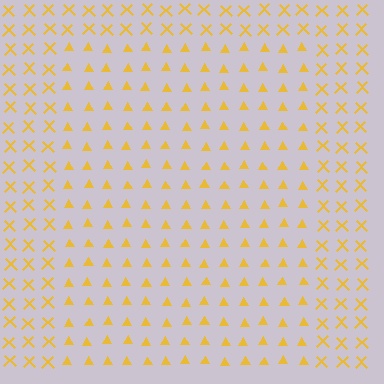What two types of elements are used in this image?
The image uses triangles inside the rectangle region and X marks outside it.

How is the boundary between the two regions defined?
The boundary is defined by a change in element shape: triangles inside vs. X marks outside. All elements share the same color and spacing.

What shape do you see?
I see a rectangle.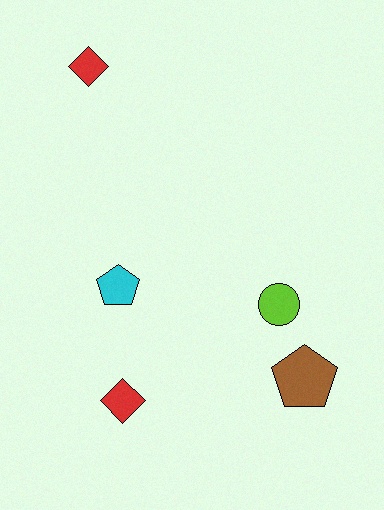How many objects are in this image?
There are 5 objects.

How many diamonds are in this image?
There are 2 diamonds.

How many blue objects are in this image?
There are no blue objects.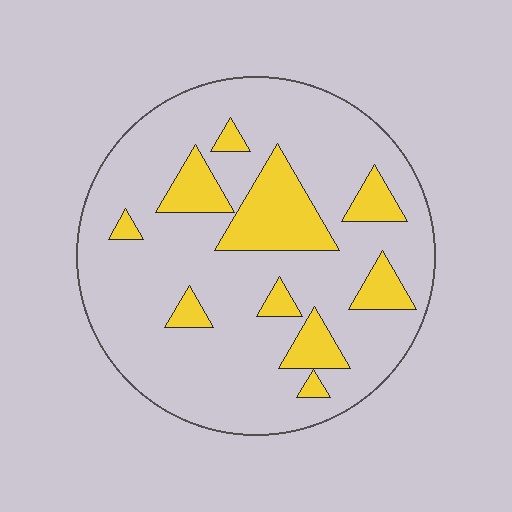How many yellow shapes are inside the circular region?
10.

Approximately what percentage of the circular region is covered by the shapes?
Approximately 20%.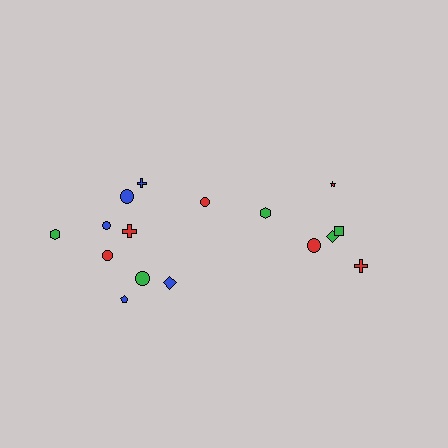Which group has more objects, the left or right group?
The left group.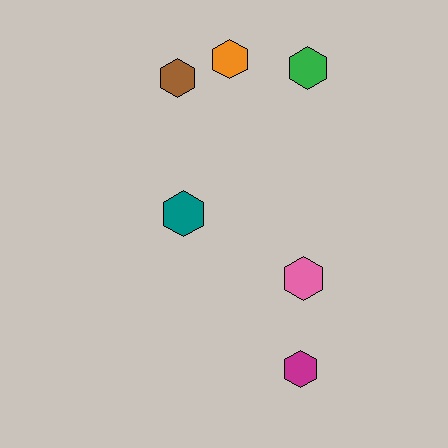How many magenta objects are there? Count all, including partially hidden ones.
There is 1 magenta object.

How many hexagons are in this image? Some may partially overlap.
There are 6 hexagons.